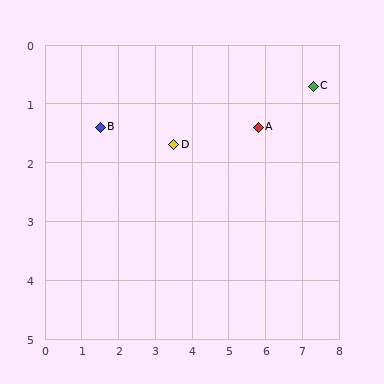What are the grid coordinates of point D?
Point D is at approximately (3.5, 1.7).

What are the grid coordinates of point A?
Point A is at approximately (5.8, 1.4).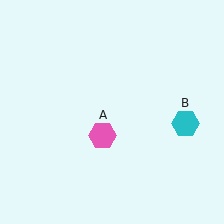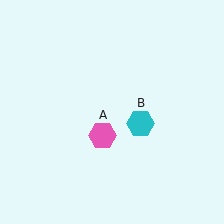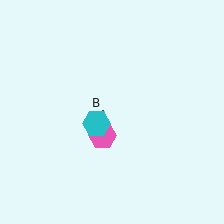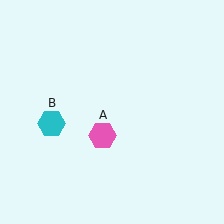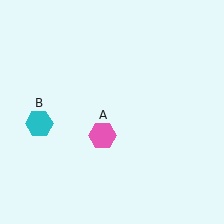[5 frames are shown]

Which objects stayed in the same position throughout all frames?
Pink hexagon (object A) remained stationary.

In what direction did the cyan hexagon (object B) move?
The cyan hexagon (object B) moved left.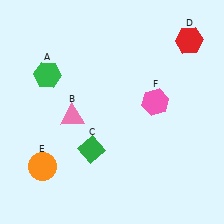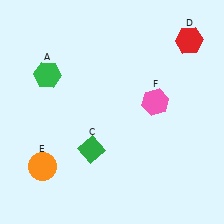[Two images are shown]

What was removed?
The pink triangle (B) was removed in Image 2.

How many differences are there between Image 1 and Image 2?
There is 1 difference between the two images.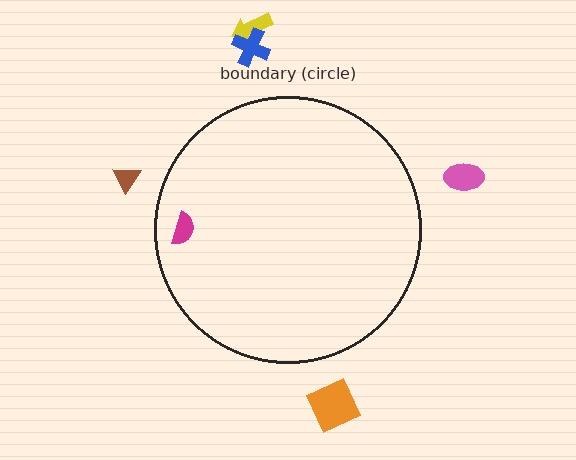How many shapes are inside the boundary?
1 inside, 5 outside.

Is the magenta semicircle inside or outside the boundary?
Inside.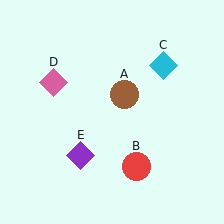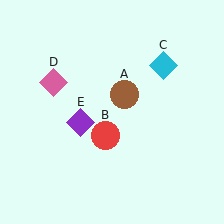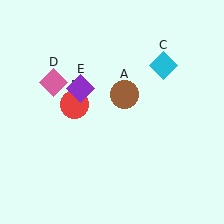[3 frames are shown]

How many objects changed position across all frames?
2 objects changed position: red circle (object B), purple diamond (object E).